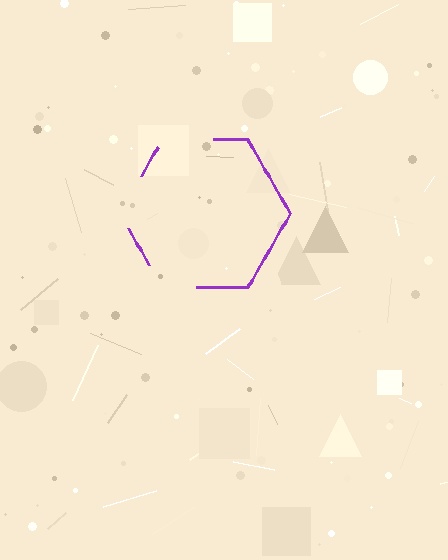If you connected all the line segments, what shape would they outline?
They would outline a hexagon.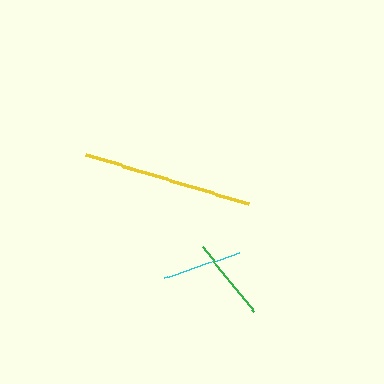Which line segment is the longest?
The yellow line is the longest at approximately 170 pixels.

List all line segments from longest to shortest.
From longest to shortest: yellow, green, cyan.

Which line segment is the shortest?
The cyan line is the shortest at approximately 79 pixels.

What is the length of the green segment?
The green segment is approximately 83 pixels long.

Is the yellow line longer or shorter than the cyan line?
The yellow line is longer than the cyan line.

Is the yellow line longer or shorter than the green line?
The yellow line is longer than the green line.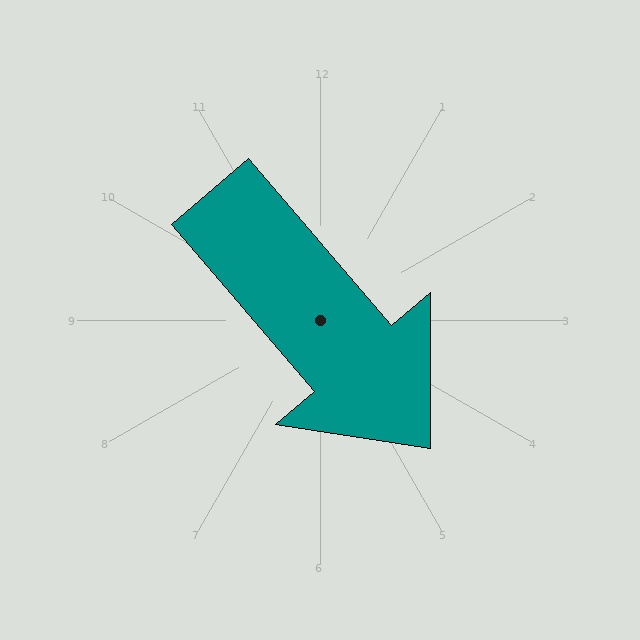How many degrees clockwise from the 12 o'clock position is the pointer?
Approximately 139 degrees.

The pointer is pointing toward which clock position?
Roughly 5 o'clock.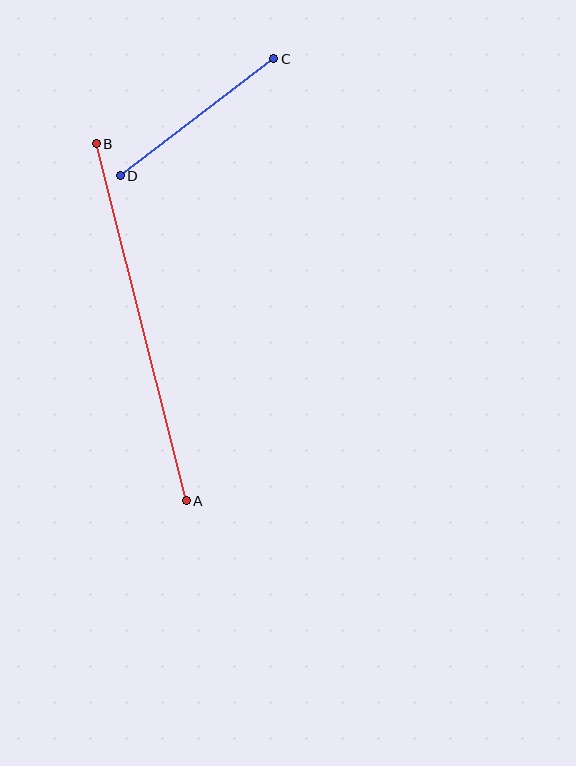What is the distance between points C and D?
The distance is approximately 193 pixels.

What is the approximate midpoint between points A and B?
The midpoint is at approximately (141, 322) pixels.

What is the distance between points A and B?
The distance is approximately 368 pixels.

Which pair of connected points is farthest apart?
Points A and B are farthest apart.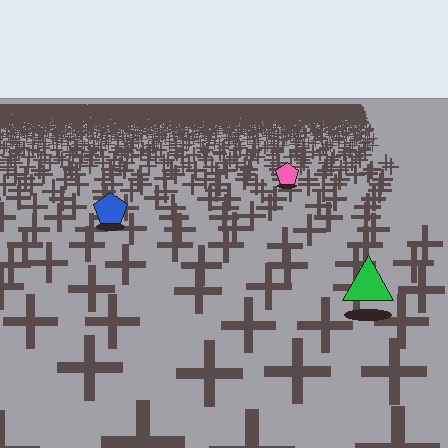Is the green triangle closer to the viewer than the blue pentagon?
Yes. The green triangle is closer — you can tell from the texture gradient: the ground texture is coarser near it.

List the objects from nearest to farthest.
From nearest to farthest: the green triangle, the blue pentagon, the pink pentagon.